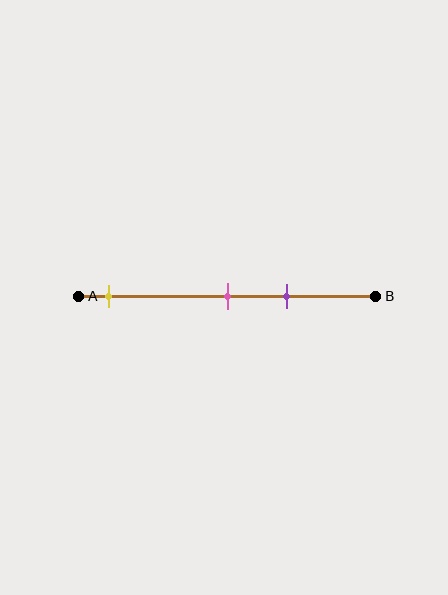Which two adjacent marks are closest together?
The pink and purple marks are the closest adjacent pair.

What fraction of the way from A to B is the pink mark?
The pink mark is approximately 50% (0.5) of the way from A to B.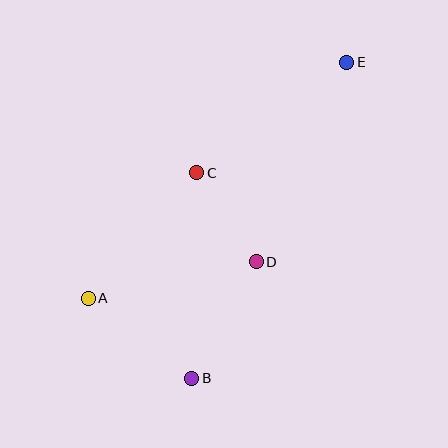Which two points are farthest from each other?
Points B and E are farthest from each other.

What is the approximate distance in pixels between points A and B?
The distance between A and B is approximately 131 pixels.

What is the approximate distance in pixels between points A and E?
The distance between A and E is approximately 350 pixels.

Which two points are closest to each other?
Points C and D are closest to each other.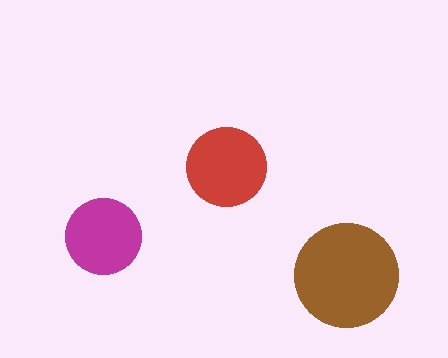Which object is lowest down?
The brown circle is bottommost.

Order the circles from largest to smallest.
the brown one, the red one, the magenta one.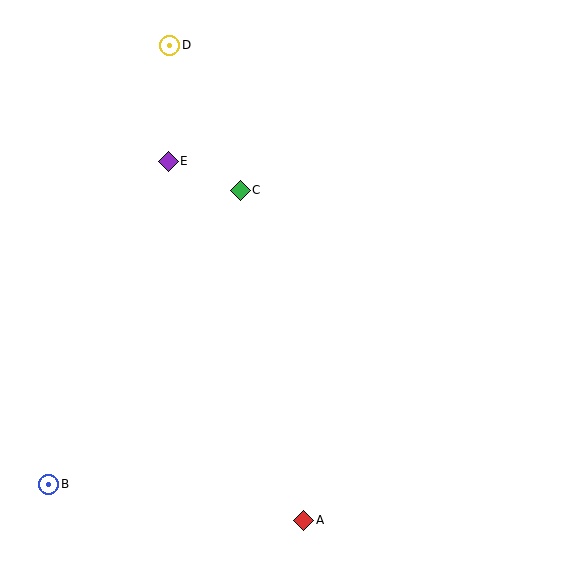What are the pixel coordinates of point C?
Point C is at (240, 190).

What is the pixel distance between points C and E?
The distance between C and E is 78 pixels.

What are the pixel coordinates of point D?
Point D is at (170, 45).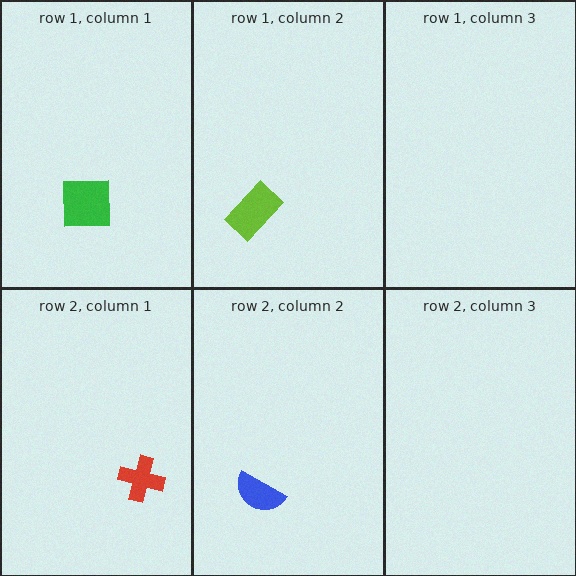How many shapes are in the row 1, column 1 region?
1.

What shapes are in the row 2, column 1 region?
The red cross.